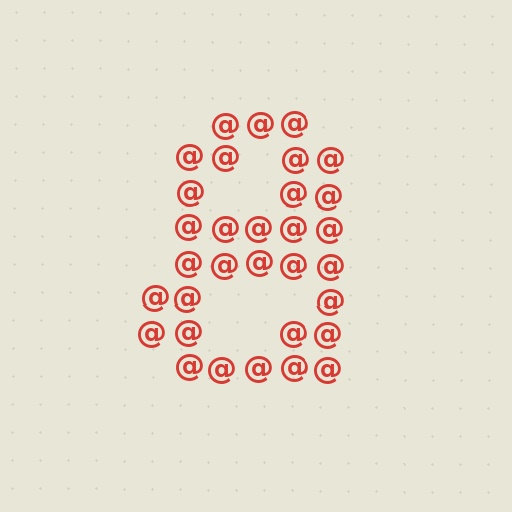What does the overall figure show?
The overall figure shows the digit 8.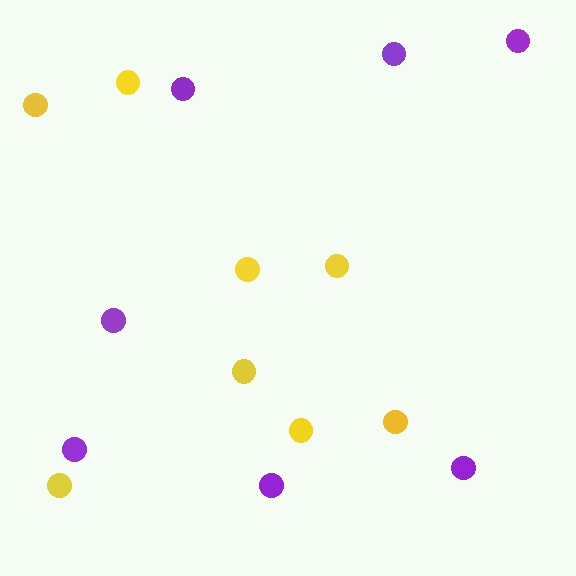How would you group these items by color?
There are 2 groups: one group of purple circles (7) and one group of yellow circles (8).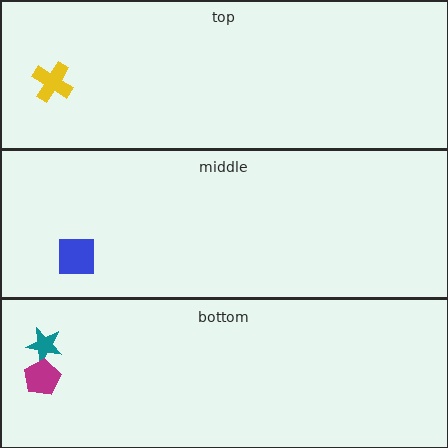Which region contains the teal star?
The bottom region.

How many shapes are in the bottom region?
2.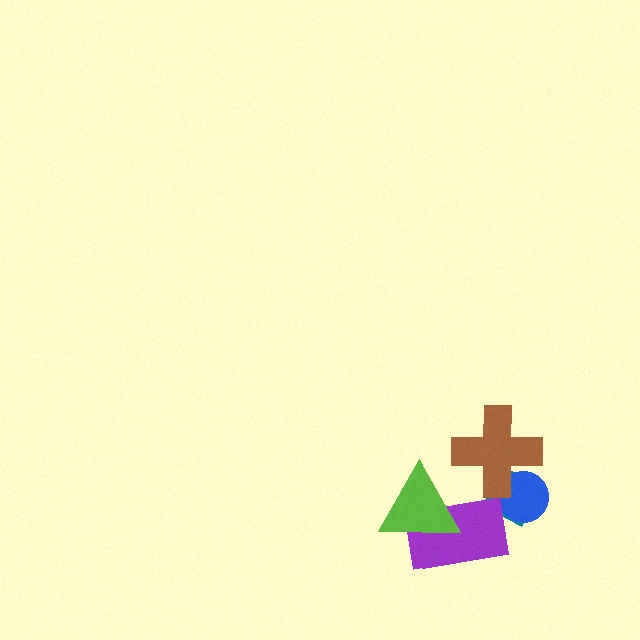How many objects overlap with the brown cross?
2 objects overlap with the brown cross.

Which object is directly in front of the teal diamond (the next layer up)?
The blue circle is directly in front of the teal diamond.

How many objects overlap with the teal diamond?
3 objects overlap with the teal diamond.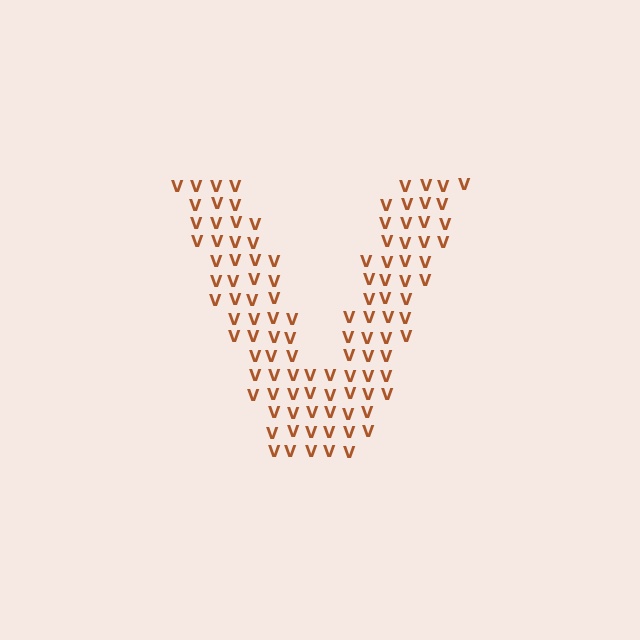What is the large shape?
The large shape is the letter V.